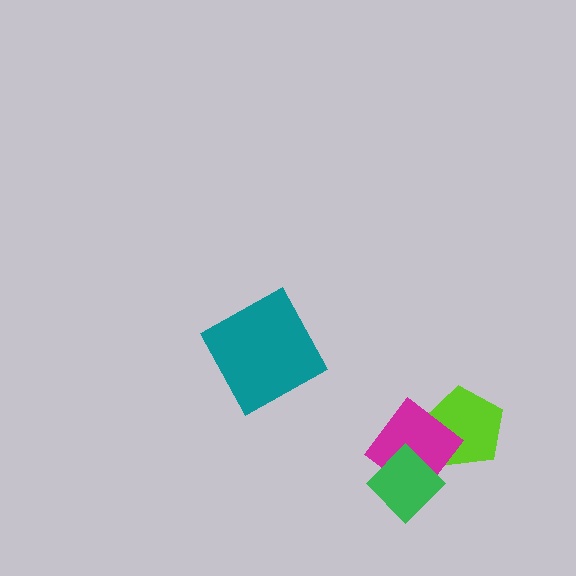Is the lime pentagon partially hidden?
Yes, it is partially covered by another shape.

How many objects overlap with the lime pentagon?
1 object overlaps with the lime pentagon.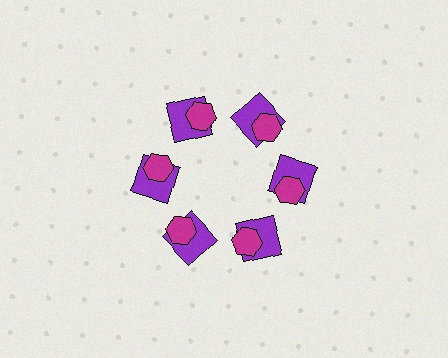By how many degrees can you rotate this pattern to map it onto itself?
The pattern maps onto itself every 60 degrees of rotation.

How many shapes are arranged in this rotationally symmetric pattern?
There are 12 shapes, arranged in 6 groups of 2.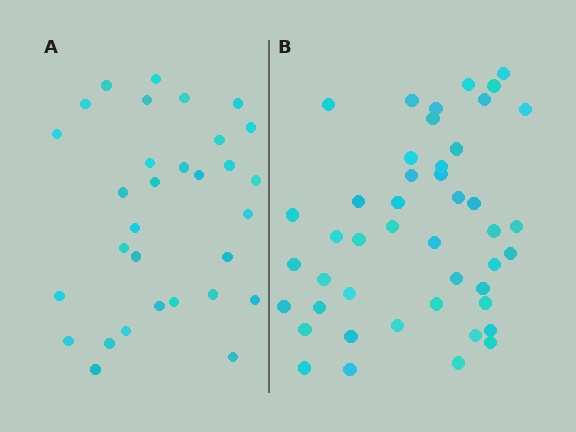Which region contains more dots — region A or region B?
Region B (the right region) has more dots.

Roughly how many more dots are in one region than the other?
Region B has approximately 15 more dots than region A.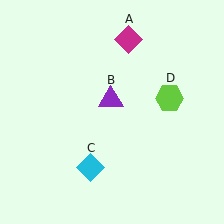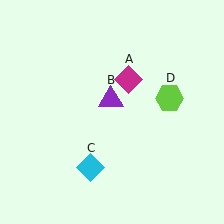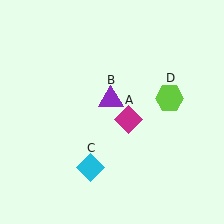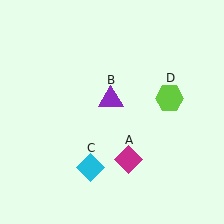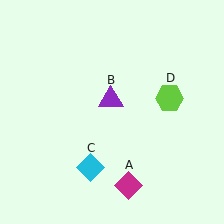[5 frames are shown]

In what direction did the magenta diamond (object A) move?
The magenta diamond (object A) moved down.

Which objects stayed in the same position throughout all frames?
Purple triangle (object B) and cyan diamond (object C) and lime hexagon (object D) remained stationary.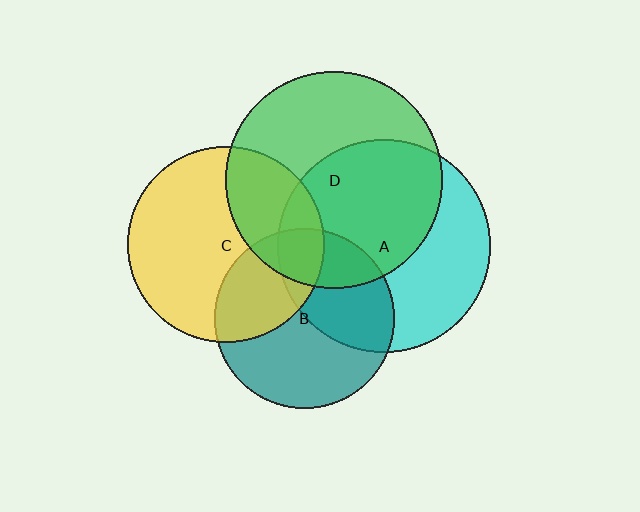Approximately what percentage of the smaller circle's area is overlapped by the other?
Approximately 40%.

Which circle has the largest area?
Circle D (green).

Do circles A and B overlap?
Yes.